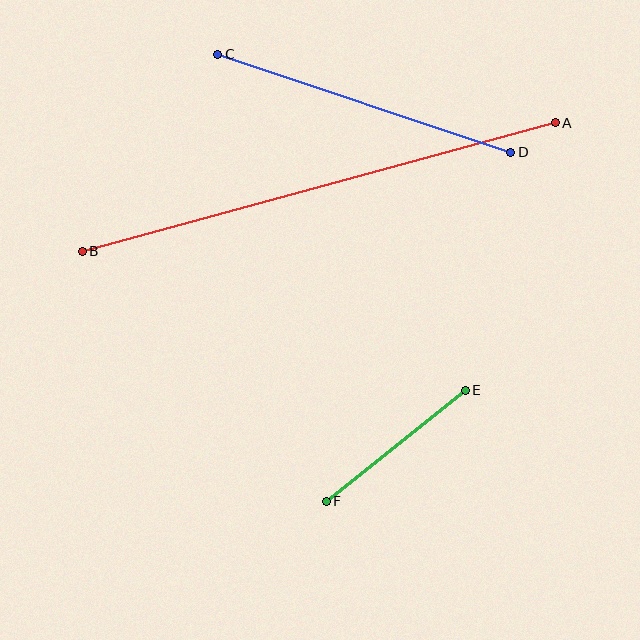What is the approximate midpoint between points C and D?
The midpoint is at approximately (364, 103) pixels.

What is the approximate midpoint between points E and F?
The midpoint is at approximately (396, 446) pixels.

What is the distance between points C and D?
The distance is approximately 309 pixels.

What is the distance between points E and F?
The distance is approximately 178 pixels.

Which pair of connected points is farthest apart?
Points A and B are farthest apart.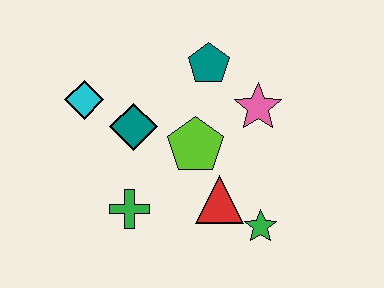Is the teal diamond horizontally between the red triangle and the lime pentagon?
No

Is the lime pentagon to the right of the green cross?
Yes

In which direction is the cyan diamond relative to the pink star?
The cyan diamond is to the left of the pink star.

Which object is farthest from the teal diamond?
The green star is farthest from the teal diamond.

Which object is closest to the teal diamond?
The cyan diamond is closest to the teal diamond.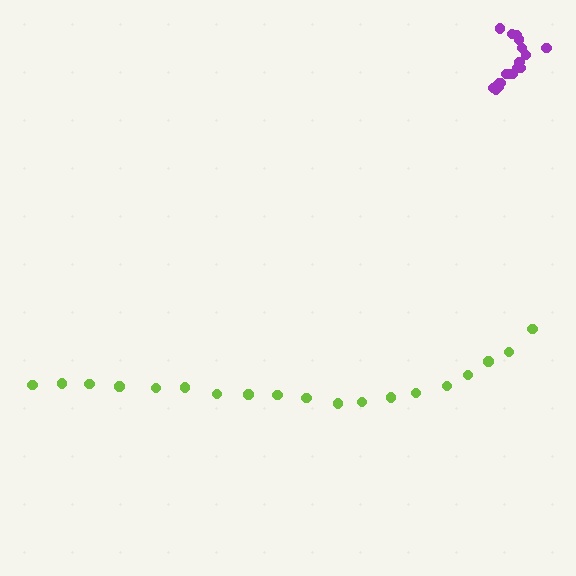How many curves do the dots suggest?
There are 2 distinct paths.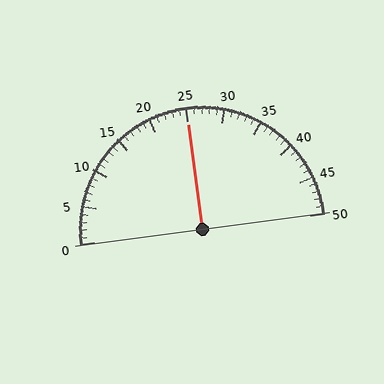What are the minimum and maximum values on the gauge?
The gauge ranges from 0 to 50.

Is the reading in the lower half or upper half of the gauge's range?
The reading is in the upper half of the range (0 to 50).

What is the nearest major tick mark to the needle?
The nearest major tick mark is 25.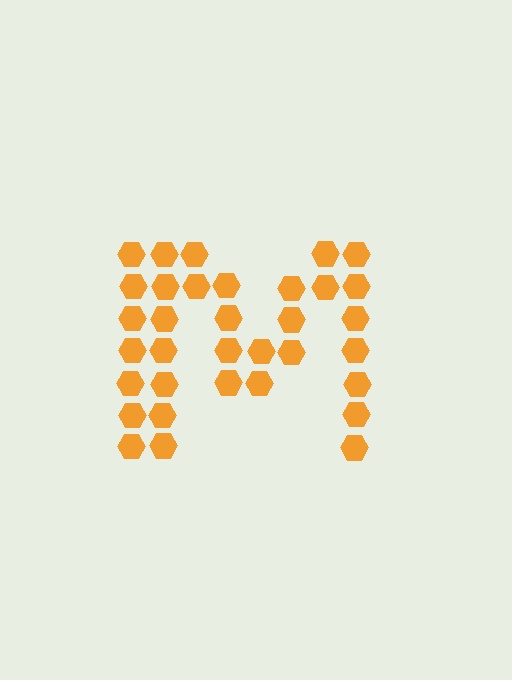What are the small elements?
The small elements are hexagons.